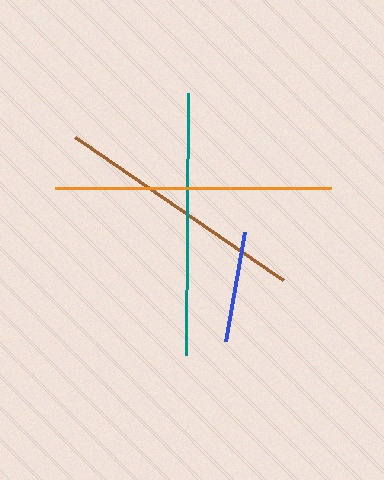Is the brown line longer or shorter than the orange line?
The orange line is longer than the brown line.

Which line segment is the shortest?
The blue line is the shortest at approximately 111 pixels.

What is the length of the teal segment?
The teal segment is approximately 261 pixels long.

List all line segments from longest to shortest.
From longest to shortest: orange, teal, brown, blue.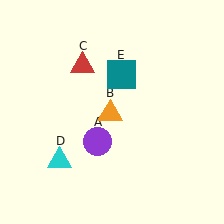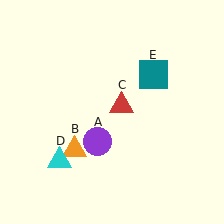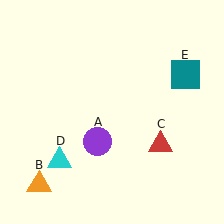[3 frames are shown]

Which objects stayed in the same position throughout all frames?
Purple circle (object A) and cyan triangle (object D) remained stationary.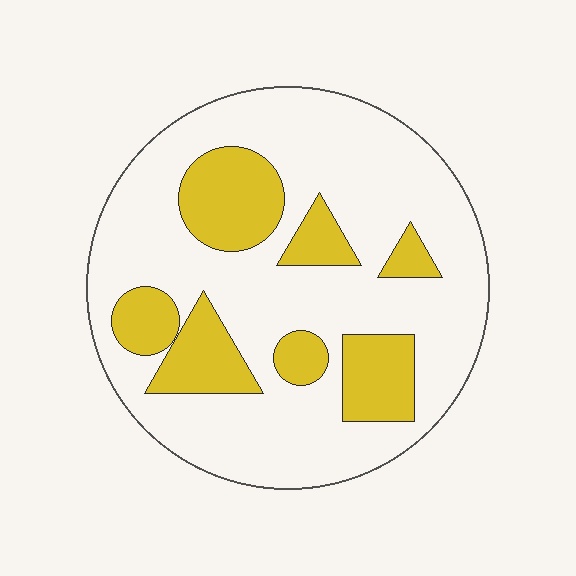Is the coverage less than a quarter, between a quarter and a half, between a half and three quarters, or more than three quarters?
Between a quarter and a half.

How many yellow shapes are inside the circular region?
7.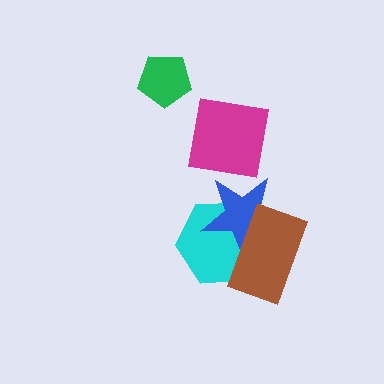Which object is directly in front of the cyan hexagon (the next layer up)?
The blue star is directly in front of the cyan hexagon.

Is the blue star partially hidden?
Yes, it is partially covered by another shape.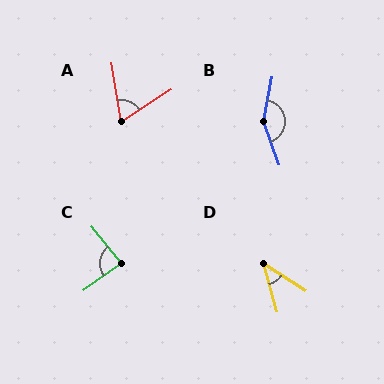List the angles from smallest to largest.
D (41°), A (67°), C (87°), B (150°).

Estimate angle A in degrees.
Approximately 67 degrees.